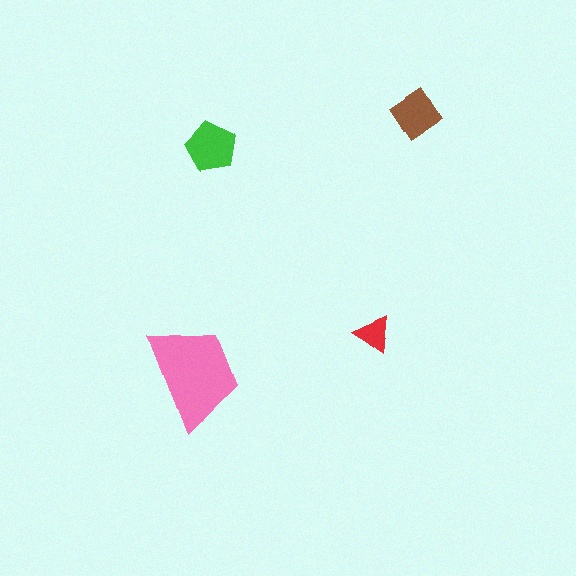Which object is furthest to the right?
The brown diamond is rightmost.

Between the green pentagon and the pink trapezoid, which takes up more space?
The pink trapezoid.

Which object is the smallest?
The red triangle.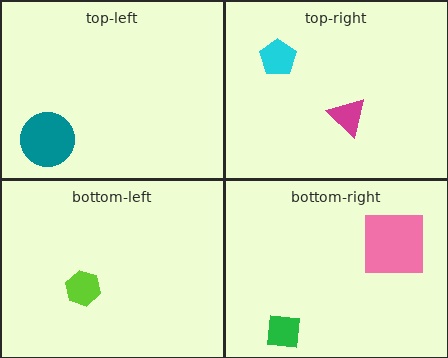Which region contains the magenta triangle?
The top-right region.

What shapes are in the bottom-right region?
The pink square, the green square.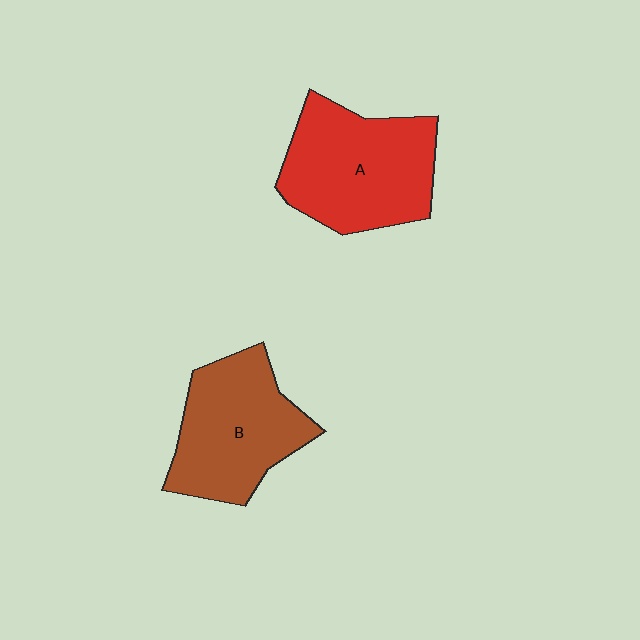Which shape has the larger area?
Shape A (red).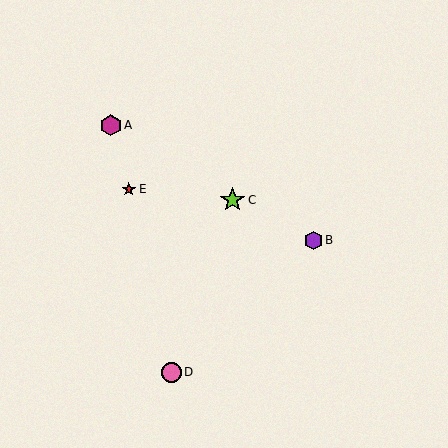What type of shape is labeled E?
Shape E is a red star.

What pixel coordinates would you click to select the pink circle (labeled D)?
Click at (172, 372) to select the pink circle D.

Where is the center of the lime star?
The center of the lime star is at (233, 200).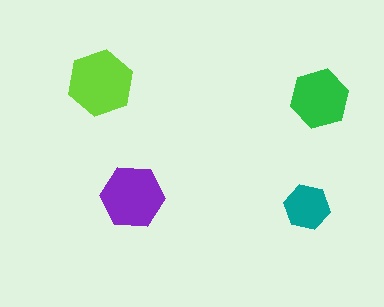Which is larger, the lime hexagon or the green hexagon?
The lime one.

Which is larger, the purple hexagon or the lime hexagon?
The lime one.